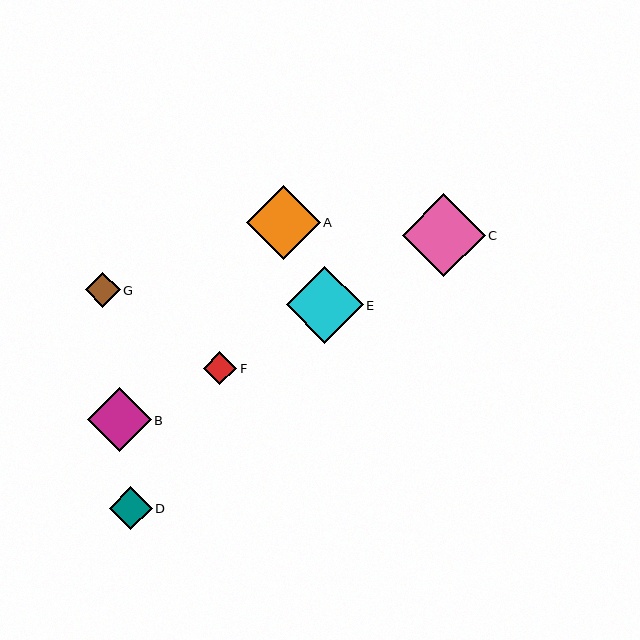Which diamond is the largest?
Diamond C is the largest with a size of approximately 83 pixels.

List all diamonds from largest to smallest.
From largest to smallest: C, E, A, B, D, G, F.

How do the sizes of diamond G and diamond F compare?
Diamond G and diamond F are approximately the same size.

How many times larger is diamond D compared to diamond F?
Diamond D is approximately 1.3 times the size of diamond F.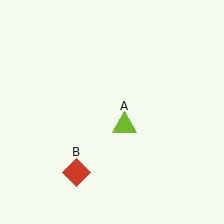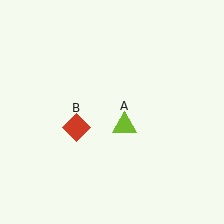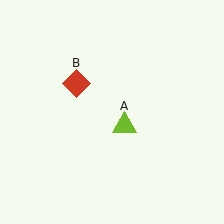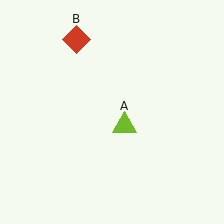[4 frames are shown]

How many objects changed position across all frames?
1 object changed position: red diamond (object B).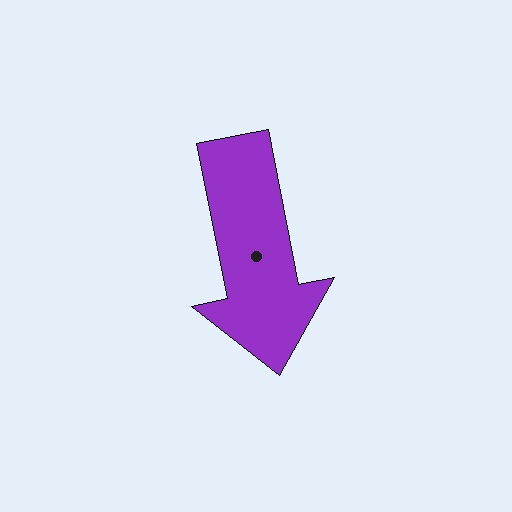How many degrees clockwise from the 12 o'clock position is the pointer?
Approximately 169 degrees.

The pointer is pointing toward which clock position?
Roughly 6 o'clock.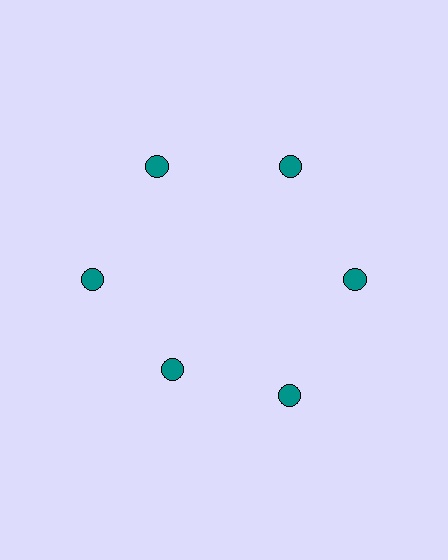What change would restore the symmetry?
The symmetry would be restored by moving it outward, back onto the ring so that all 6 circles sit at equal angles and equal distance from the center.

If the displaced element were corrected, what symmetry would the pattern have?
It would have 6-fold rotational symmetry — the pattern would map onto itself every 60 degrees.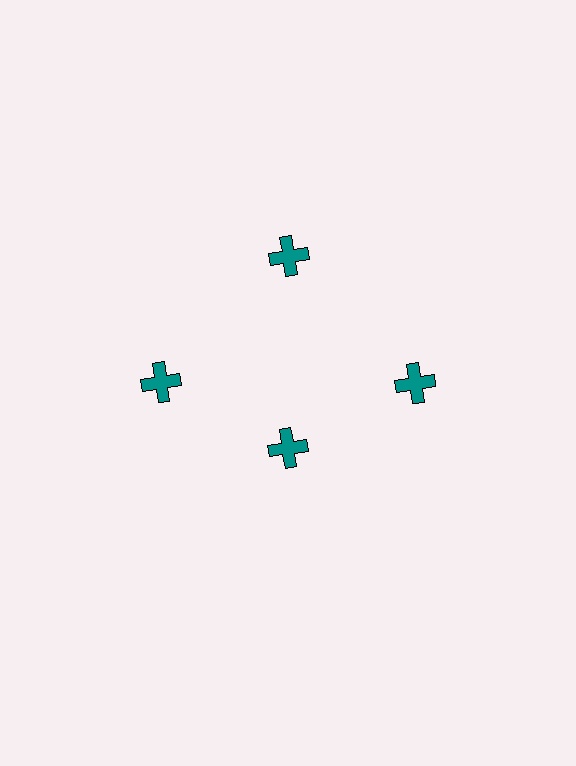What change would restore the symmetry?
The symmetry would be restored by moving it outward, back onto the ring so that all 4 crosses sit at equal angles and equal distance from the center.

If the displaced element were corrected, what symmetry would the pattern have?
It would have 4-fold rotational symmetry — the pattern would map onto itself every 90 degrees.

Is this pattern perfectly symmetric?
No. The 4 teal crosses are arranged in a ring, but one element near the 6 o'clock position is pulled inward toward the center, breaking the 4-fold rotational symmetry.